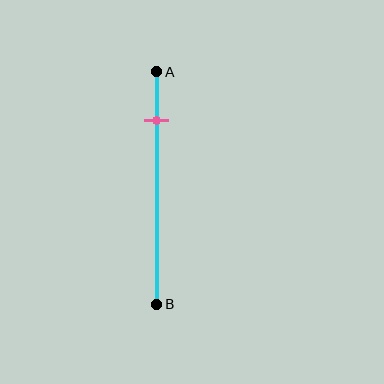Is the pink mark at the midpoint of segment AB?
No, the mark is at about 20% from A, not at the 50% midpoint.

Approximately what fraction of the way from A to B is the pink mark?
The pink mark is approximately 20% of the way from A to B.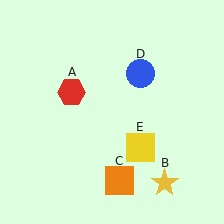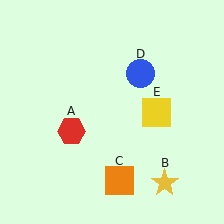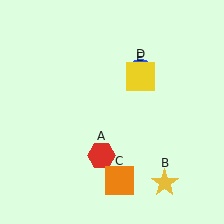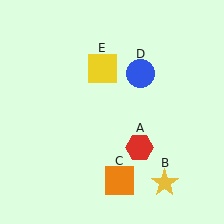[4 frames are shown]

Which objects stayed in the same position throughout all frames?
Yellow star (object B) and orange square (object C) and blue circle (object D) remained stationary.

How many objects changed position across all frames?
2 objects changed position: red hexagon (object A), yellow square (object E).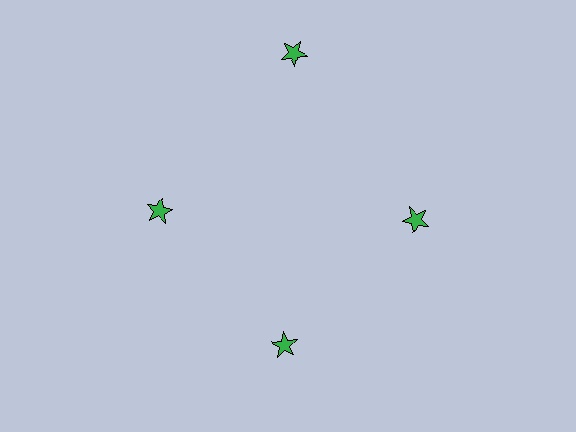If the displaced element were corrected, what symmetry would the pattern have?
It would have 4-fold rotational symmetry — the pattern would map onto itself every 90 degrees.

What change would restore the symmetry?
The symmetry would be restored by moving it inward, back onto the ring so that all 4 stars sit at equal angles and equal distance from the center.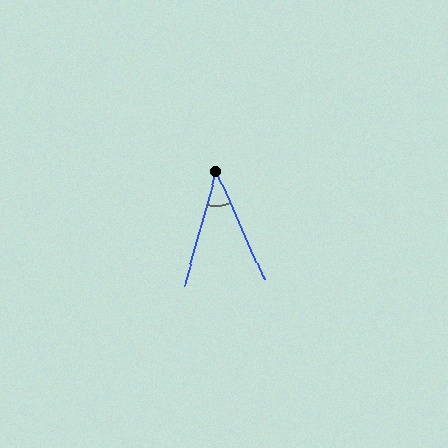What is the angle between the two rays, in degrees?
Approximately 39 degrees.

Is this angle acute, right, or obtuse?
It is acute.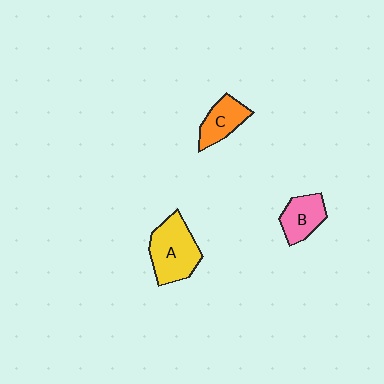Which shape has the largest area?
Shape A (yellow).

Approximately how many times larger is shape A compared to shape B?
Approximately 1.6 times.